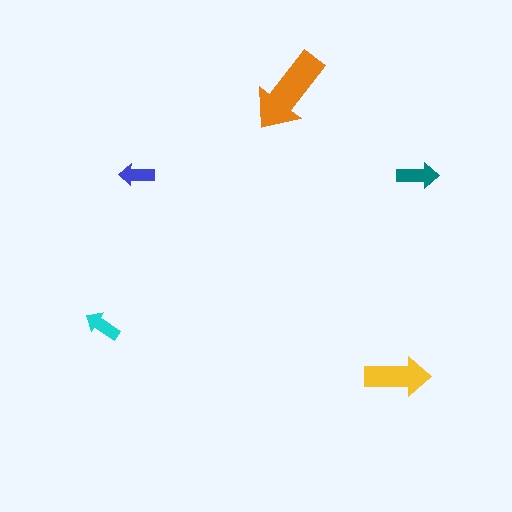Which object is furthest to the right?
The teal arrow is rightmost.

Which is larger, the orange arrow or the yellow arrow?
The orange one.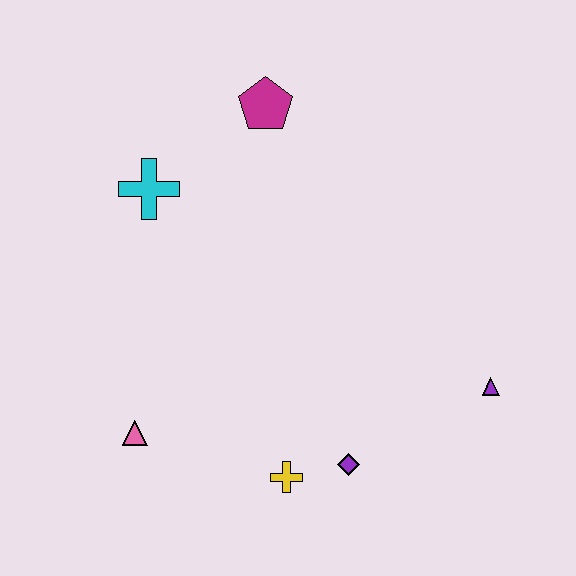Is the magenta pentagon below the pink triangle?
No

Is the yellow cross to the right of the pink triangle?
Yes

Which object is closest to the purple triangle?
The purple diamond is closest to the purple triangle.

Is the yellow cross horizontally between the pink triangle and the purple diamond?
Yes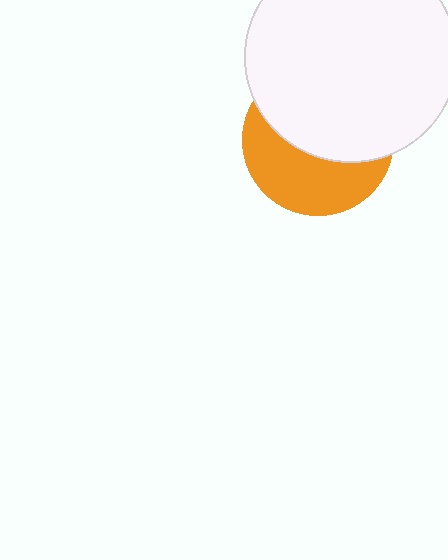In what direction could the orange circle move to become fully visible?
The orange circle could move down. That would shift it out from behind the white circle entirely.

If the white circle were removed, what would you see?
You would see the complete orange circle.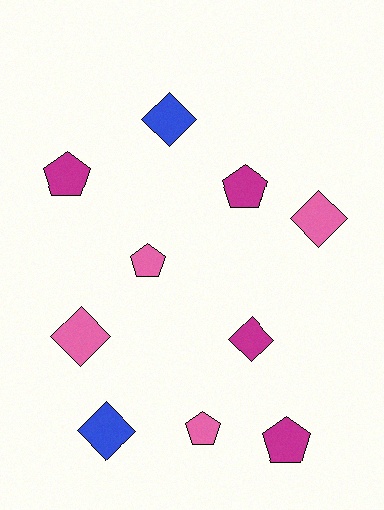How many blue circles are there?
There are no blue circles.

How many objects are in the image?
There are 10 objects.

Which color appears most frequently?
Magenta, with 4 objects.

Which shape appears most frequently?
Diamond, with 5 objects.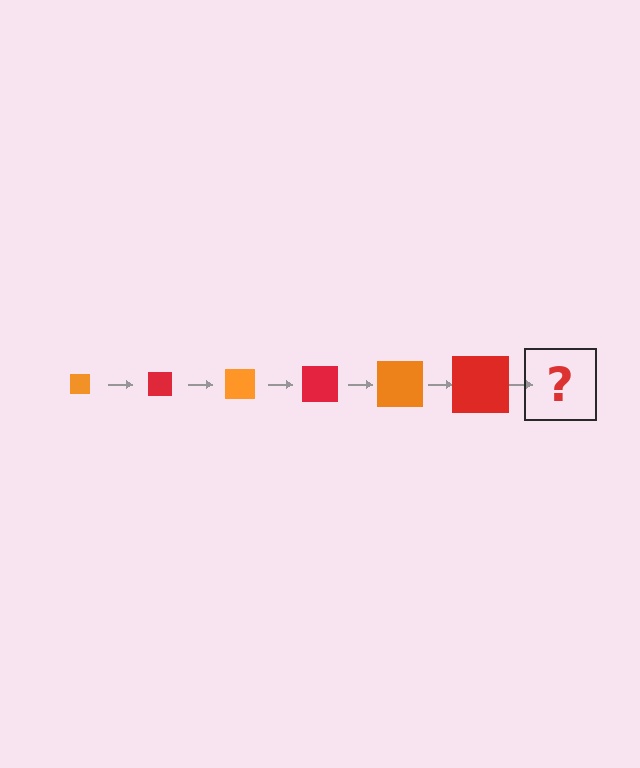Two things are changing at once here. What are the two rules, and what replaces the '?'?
The two rules are that the square grows larger each step and the color cycles through orange and red. The '?' should be an orange square, larger than the previous one.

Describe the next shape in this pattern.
It should be an orange square, larger than the previous one.